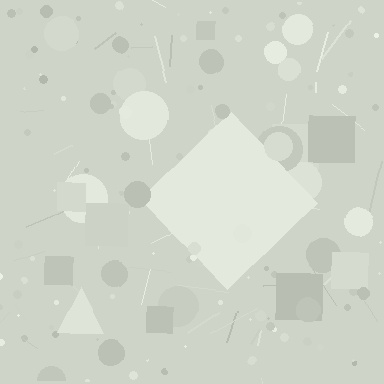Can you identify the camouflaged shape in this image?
The camouflaged shape is a diamond.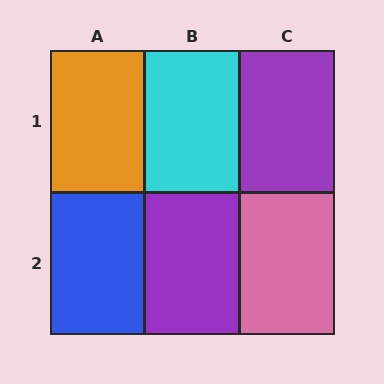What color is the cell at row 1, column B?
Cyan.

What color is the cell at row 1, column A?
Orange.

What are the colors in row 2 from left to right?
Blue, purple, pink.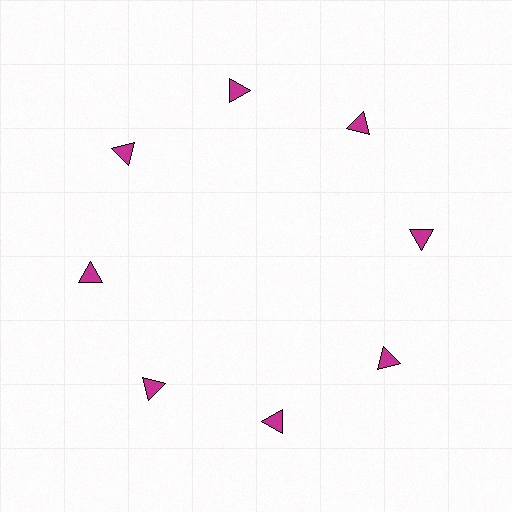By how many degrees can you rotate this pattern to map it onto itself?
The pattern maps onto itself every 45 degrees of rotation.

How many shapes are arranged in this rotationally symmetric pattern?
There are 8 shapes, arranged in 8 groups of 1.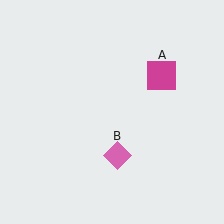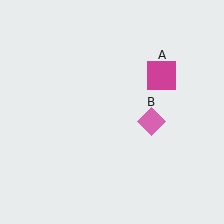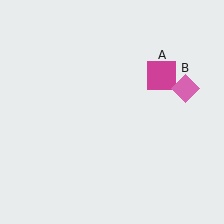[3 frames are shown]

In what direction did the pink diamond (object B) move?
The pink diamond (object B) moved up and to the right.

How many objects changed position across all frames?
1 object changed position: pink diamond (object B).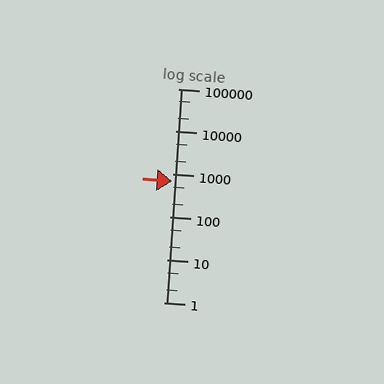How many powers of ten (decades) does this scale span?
The scale spans 5 decades, from 1 to 100000.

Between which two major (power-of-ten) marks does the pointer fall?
The pointer is between 100 and 1000.